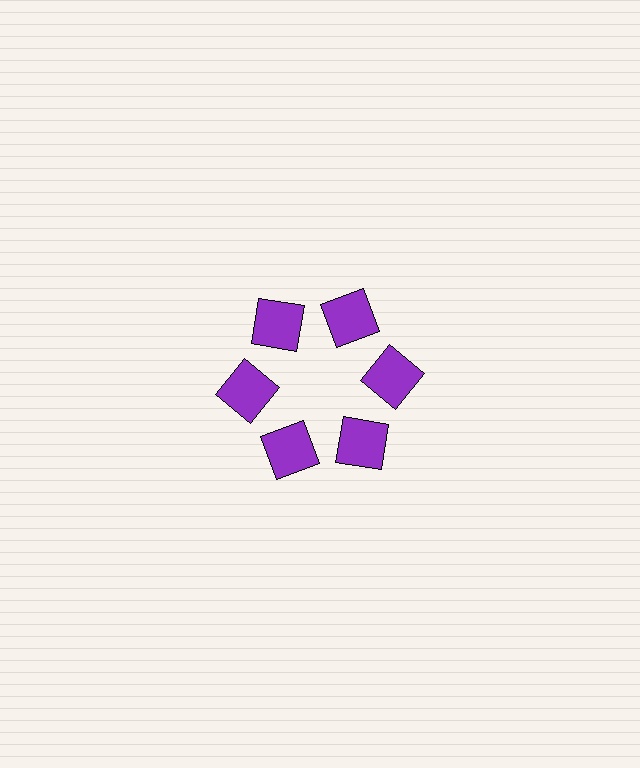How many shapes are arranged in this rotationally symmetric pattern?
There are 6 shapes, arranged in 6 groups of 1.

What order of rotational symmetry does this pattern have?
This pattern has 6-fold rotational symmetry.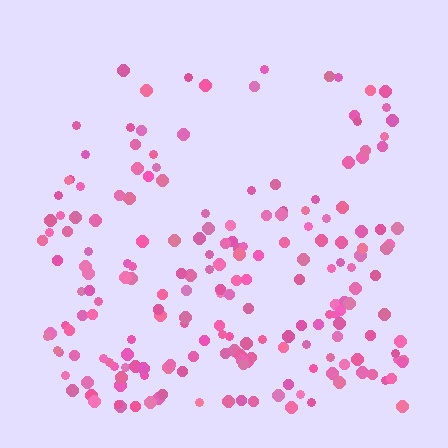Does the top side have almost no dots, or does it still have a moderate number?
Still a moderate number, just noticeably fewer than the bottom.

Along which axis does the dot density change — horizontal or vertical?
Vertical.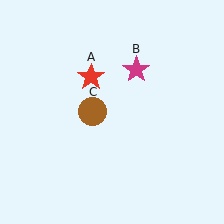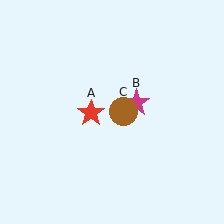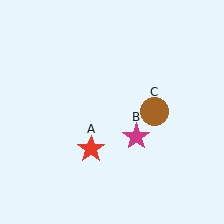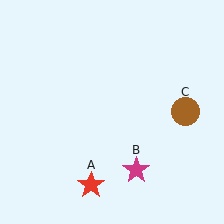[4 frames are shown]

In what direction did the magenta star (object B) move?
The magenta star (object B) moved down.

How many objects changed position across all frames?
3 objects changed position: red star (object A), magenta star (object B), brown circle (object C).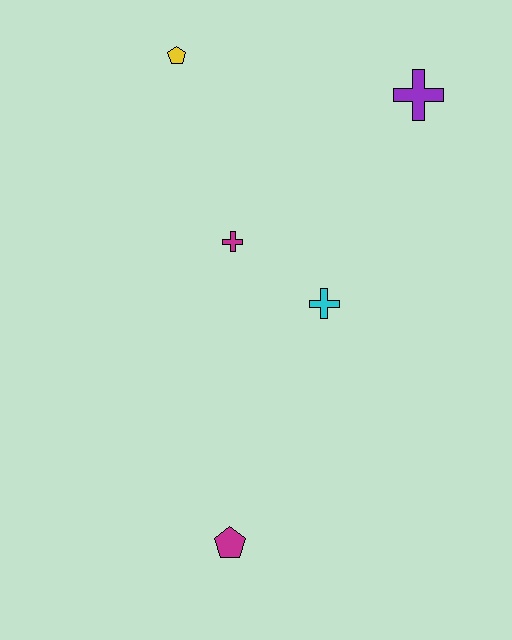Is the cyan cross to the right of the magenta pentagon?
Yes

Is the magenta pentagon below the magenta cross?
Yes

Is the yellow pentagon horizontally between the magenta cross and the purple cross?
No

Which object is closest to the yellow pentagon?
The magenta cross is closest to the yellow pentagon.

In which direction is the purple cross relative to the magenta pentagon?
The purple cross is above the magenta pentagon.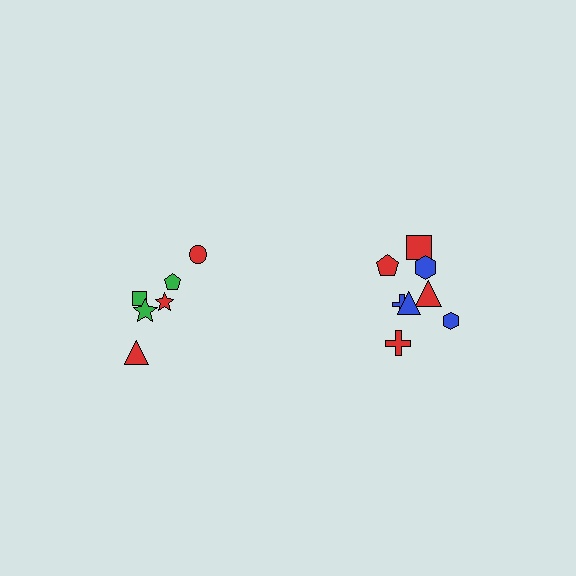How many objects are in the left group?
There are 6 objects.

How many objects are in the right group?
There are 8 objects.